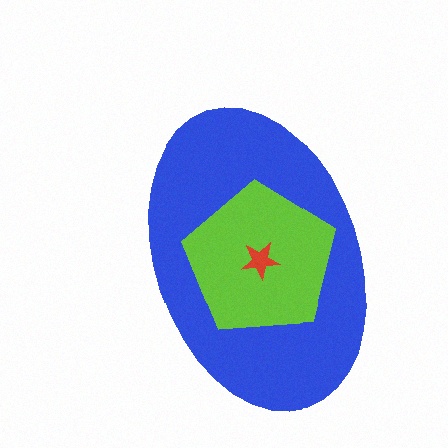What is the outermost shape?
The blue ellipse.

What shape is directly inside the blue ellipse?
The lime pentagon.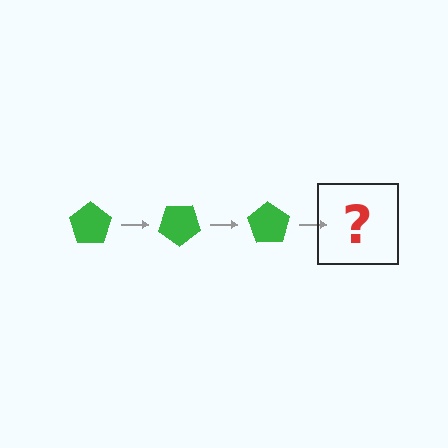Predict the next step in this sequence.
The next step is a green pentagon rotated 105 degrees.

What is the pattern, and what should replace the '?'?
The pattern is that the pentagon rotates 35 degrees each step. The '?' should be a green pentagon rotated 105 degrees.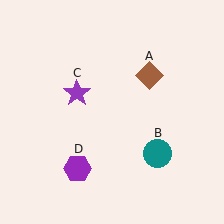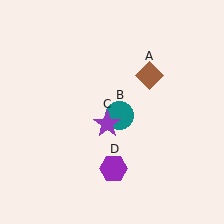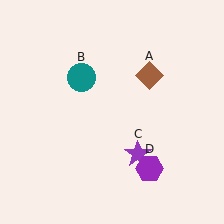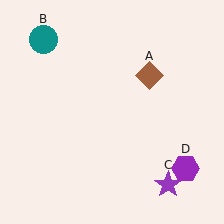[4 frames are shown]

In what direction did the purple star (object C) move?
The purple star (object C) moved down and to the right.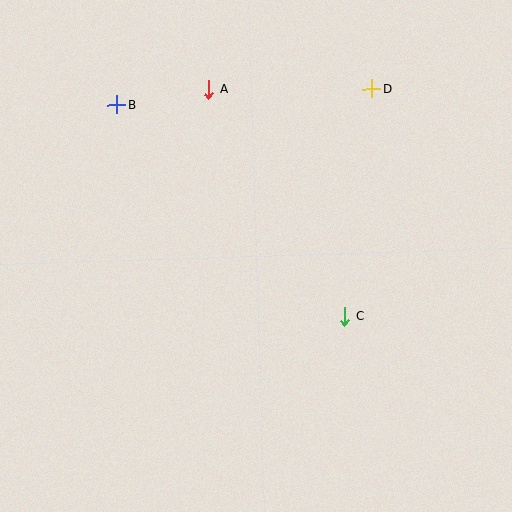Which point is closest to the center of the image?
Point C at (345, 317) is closest to the center.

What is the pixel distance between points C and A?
The distance between C and A is 265 pixels.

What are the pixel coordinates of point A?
Point A is at (209, 90).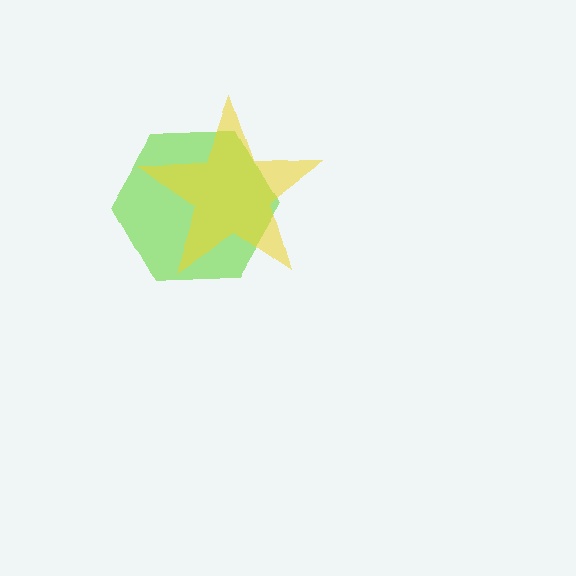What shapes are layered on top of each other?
The layered shapes are: a lime hexagon, a yellow star.